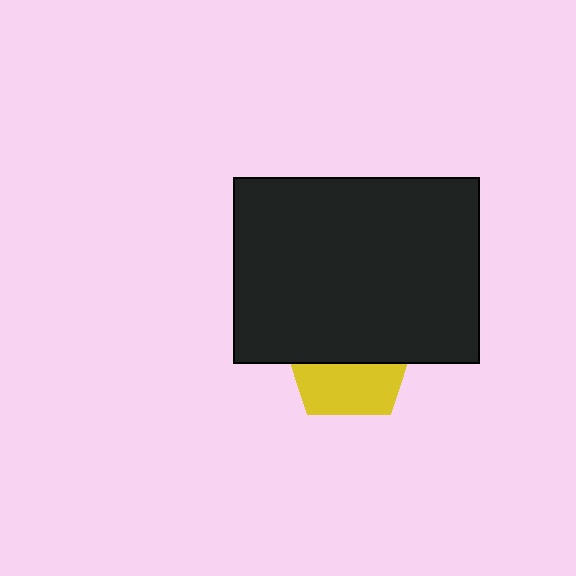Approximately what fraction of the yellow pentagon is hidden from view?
Roughly 57% of the yellow pentagon is hidden behind the black rectangle.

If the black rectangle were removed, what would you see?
You would see the complete yellow pentagon.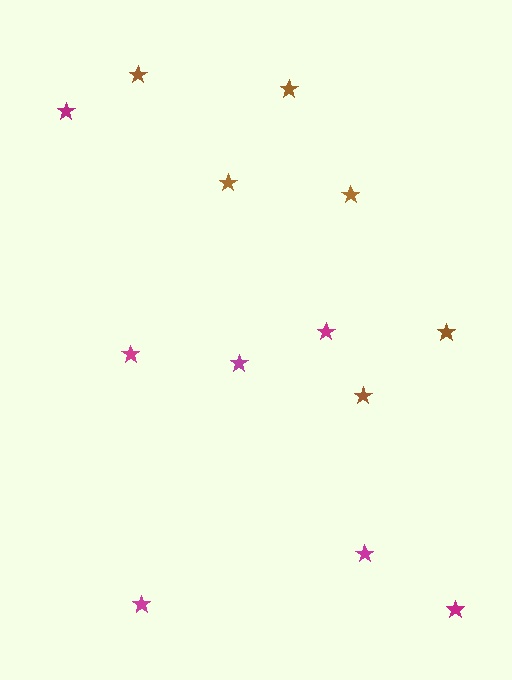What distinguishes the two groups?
There are 2 groups: one group of magenta stars (7) and one group of brown stars (6).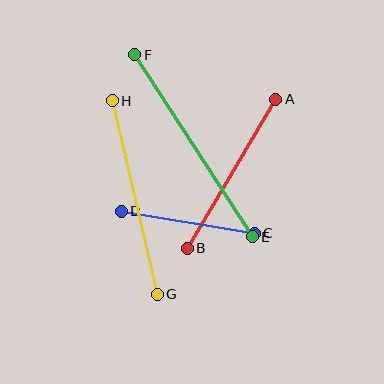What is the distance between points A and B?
The distance is approximately 173 pixels.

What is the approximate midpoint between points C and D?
The midpoint is at approximately (188, 222) pixels.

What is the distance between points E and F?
The distance is approximately 217 pixels.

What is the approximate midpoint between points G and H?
The midpoint is at approximately (135, 197) pixels.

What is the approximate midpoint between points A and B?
The midpoint is at approximately (232, 174) pixels.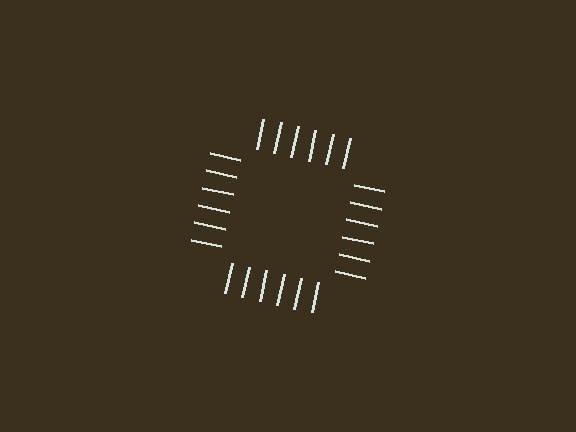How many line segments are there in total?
24 — 6 along each of the 4 edges.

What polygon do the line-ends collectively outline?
An illusory square — the line segments terminate on its edges but no continuous stroke is drawn.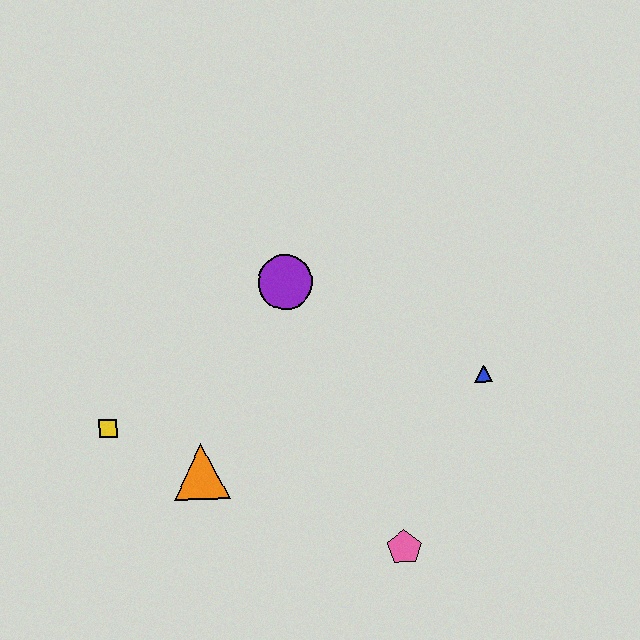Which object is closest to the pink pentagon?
The blue triangle is closest to the pink pentagon.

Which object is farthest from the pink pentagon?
The yellow square is farthest from the pink pentagon.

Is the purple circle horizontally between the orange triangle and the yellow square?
No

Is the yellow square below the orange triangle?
No